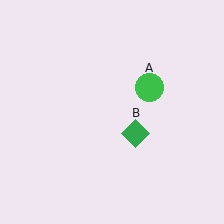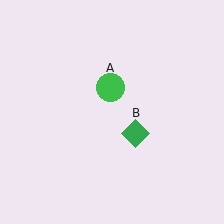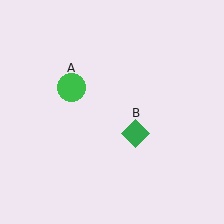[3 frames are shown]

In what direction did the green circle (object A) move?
The green circle (object A) moved left.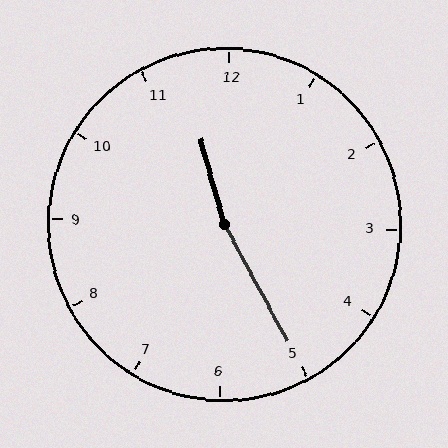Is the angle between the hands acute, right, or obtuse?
It is obtuse.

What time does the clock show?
11:25.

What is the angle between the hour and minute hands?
Approximately 168 degrees.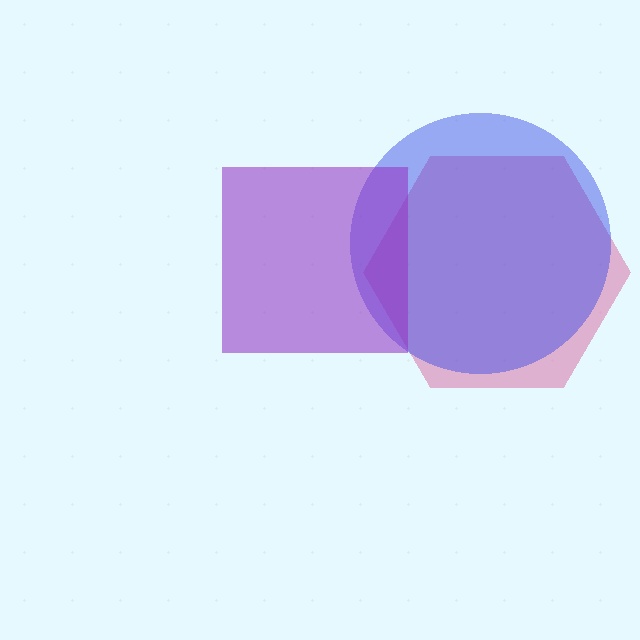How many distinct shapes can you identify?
There are 3 distinct shapes: a pink hexagon, a blue circle, a purple square.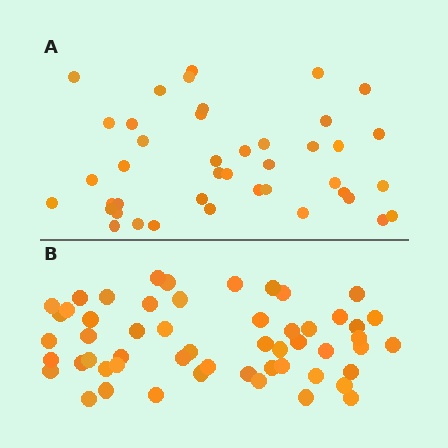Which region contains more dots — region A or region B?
Region B (the bottom region) has more dots.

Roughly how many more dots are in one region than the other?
Region B has roughly 12 or so more dots than region A.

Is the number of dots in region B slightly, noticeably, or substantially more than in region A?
Region B has noticeably more, but not dramatically so. The ratio is roughly 1.3 to 1.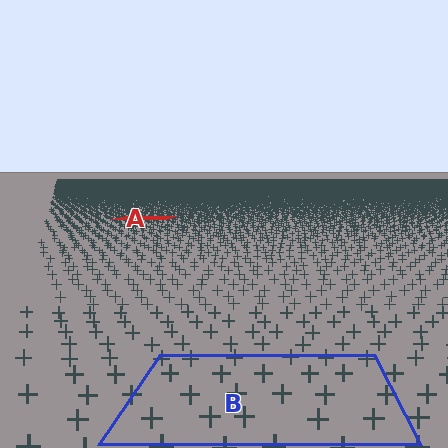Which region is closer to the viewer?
Region B is closer. The texture elements there are larger and more spread out.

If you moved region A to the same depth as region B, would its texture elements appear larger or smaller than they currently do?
They would appear larger. At a closer depth, the same texture elements are projected at a bigger on-screen size.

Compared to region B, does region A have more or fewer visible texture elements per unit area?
Region A has more texture elements per unit area — they are packed more densely because it is farther away.